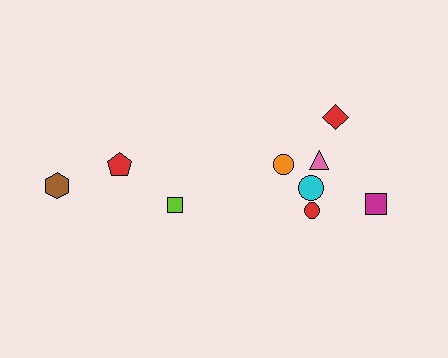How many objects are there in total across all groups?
There are 9 objects.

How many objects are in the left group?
There are 3 objects.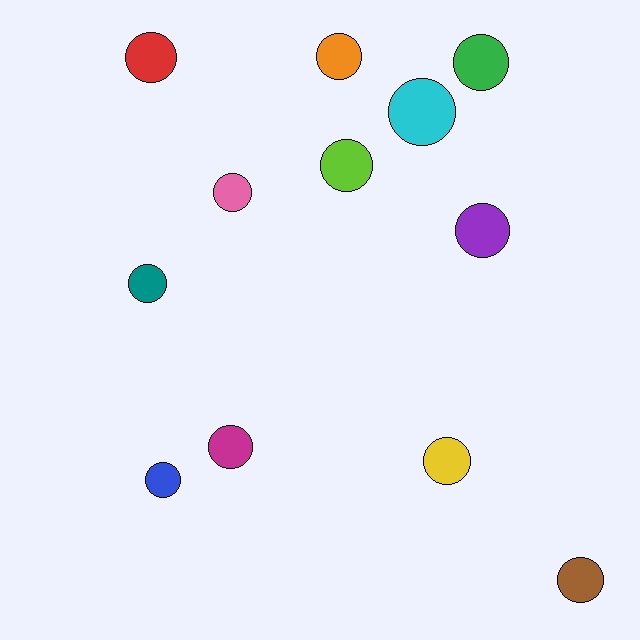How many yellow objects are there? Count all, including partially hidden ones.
There is 1 yellow object.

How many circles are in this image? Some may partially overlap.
There are 12 circles.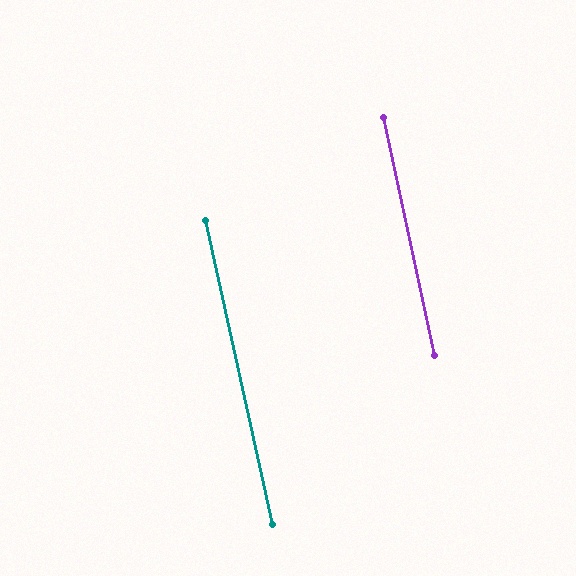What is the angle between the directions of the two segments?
Approximately 0 degrees.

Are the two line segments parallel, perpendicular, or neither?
Parallel — their directions differ by only 0.3°.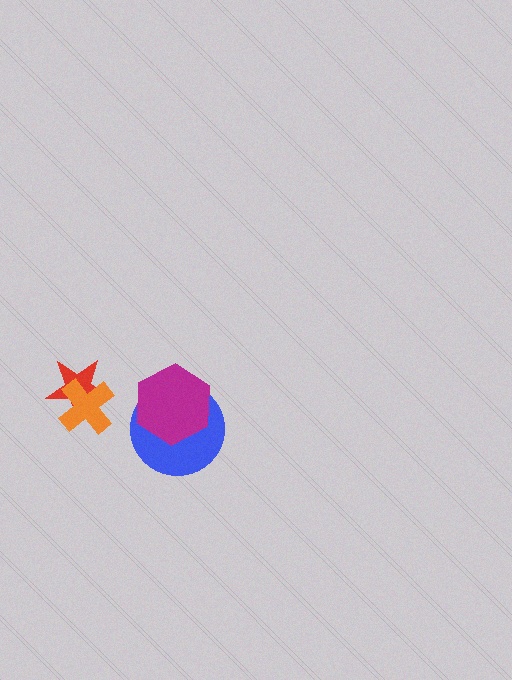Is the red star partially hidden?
Yes, it is partially covered by another shape.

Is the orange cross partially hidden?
No, no other shape covers it.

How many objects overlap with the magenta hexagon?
1 object overlaps with the magenta hexagon.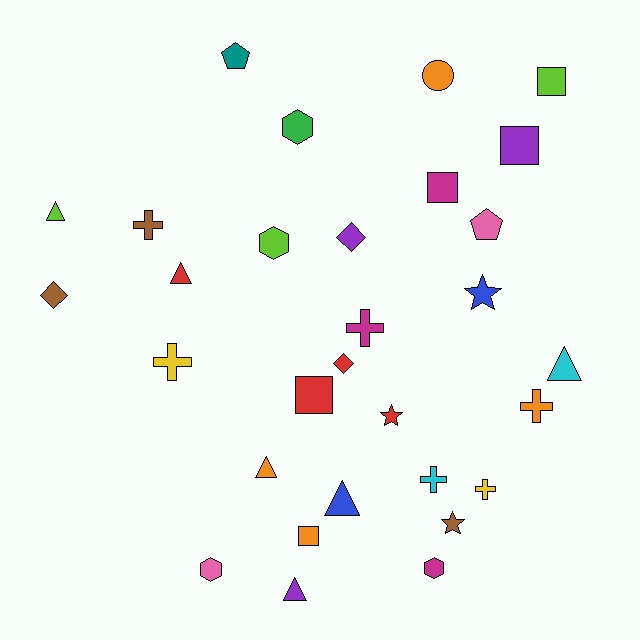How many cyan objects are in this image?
There are 2 cyan objects.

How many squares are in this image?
There are 5 squares.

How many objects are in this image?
There are 30 objects.